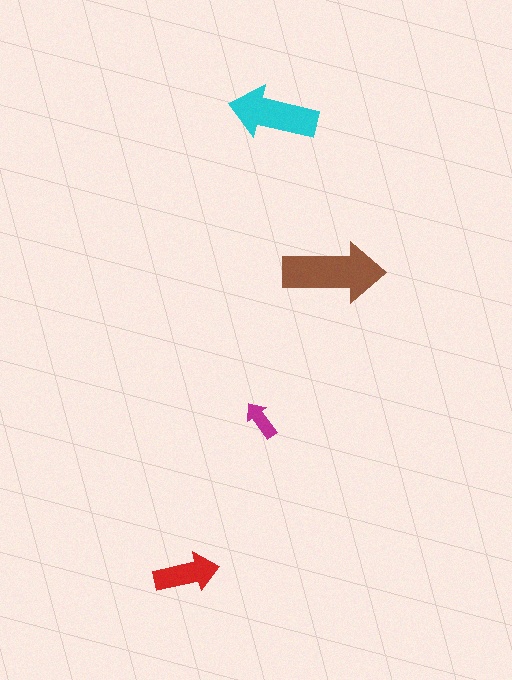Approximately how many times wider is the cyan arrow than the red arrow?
About 1.5 times wider.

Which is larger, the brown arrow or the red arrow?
The brown one.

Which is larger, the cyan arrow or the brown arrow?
The brown one.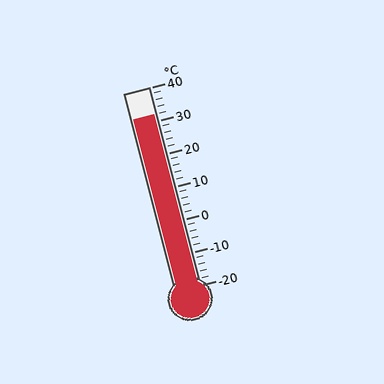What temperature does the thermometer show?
The thermometer shows approximately 32°C.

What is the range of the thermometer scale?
The thermometer scale ranges from -20°C to 40°C.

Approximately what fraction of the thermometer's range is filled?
The thermometer is filled to approximately 85% of its range.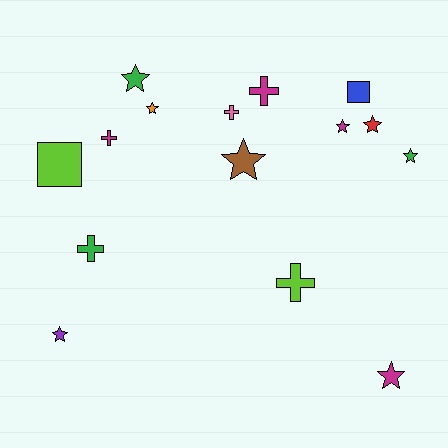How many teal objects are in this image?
There are no teal objects.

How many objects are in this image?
There are 15 objects.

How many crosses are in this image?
There are 5 crosses.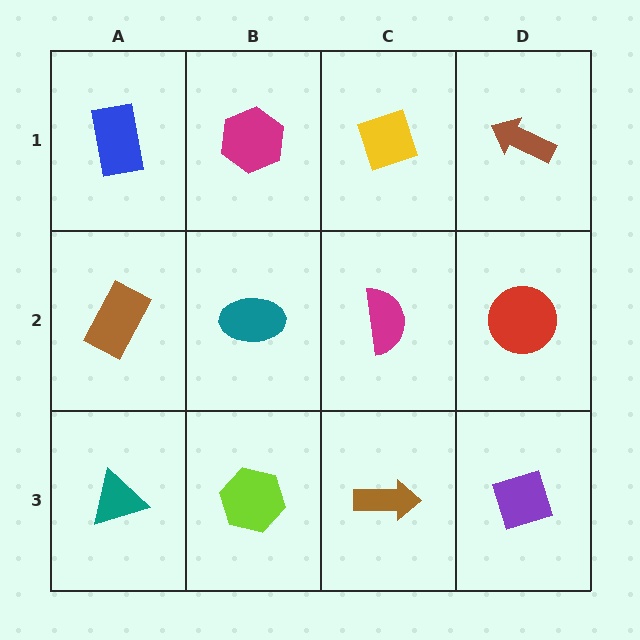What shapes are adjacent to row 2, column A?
A blue rectangle (row 1, column A), a teal triangle (row 3, column A), a teal ellipse (row 2, column B).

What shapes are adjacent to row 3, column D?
A red circle (row 2, column D), a brown arrow (row 3, column C).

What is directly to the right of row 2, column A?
A teal ellipse.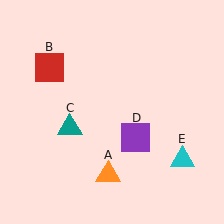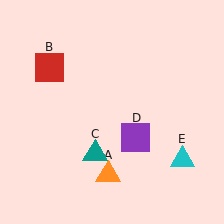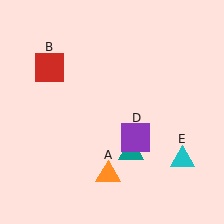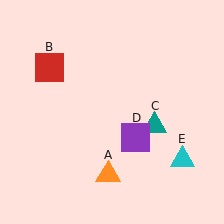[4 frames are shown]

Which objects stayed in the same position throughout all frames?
Orange triangle (object A) and red square (object B) and purple square (object D) and cyan triangle (object E) remained stationary.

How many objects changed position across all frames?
1 object changed position: teal triangle (object C).